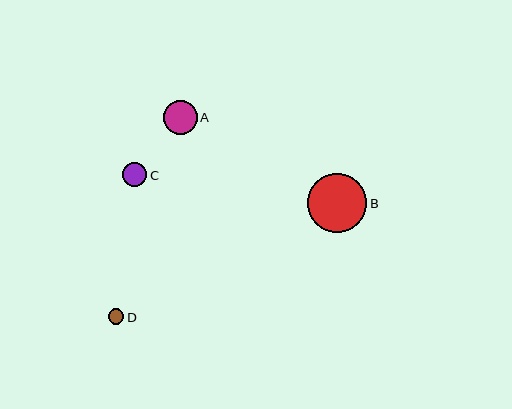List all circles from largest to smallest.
From largest to smallest: B, A, C, D.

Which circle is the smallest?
Circle D is the smallest with a size of approximately 16 pixels.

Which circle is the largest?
Circle B is the largest with a size of approximately 59 pixels.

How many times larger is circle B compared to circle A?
Circle B is approximately 1.7 times the size of circle A.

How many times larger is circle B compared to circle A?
Circle B is approximately 1.7 times the size of circle A.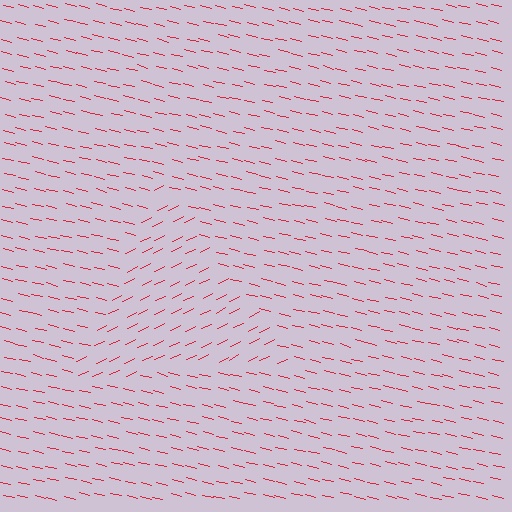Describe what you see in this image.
The image is filled with small red line segments. A triangle region in the image has lines oriented differently from the surrounding lines, creating a visible texture boundary.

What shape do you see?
I see a triangle.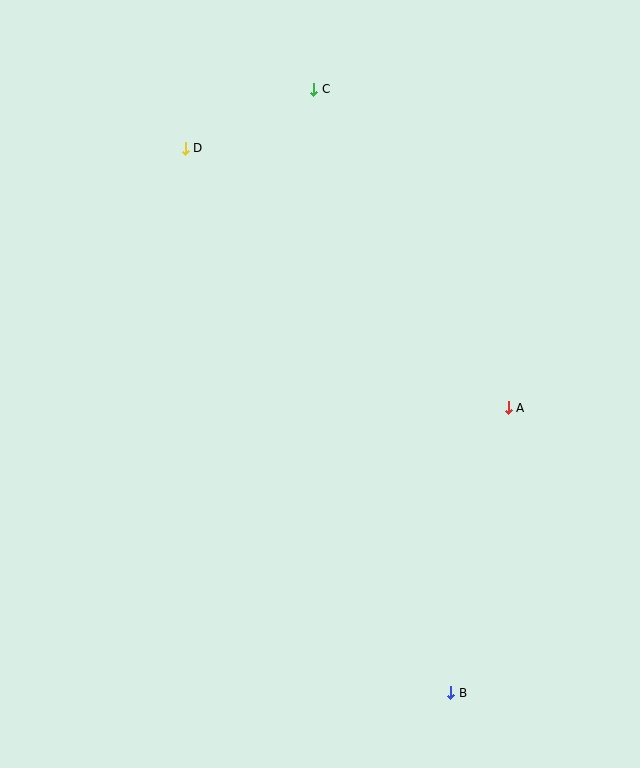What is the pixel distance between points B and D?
The distance between B and D is 606 pixels.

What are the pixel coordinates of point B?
Point B is at (451, 693).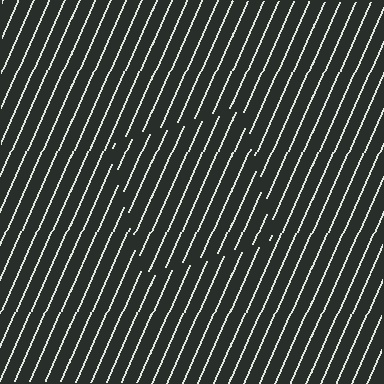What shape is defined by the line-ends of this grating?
An illusory square. The interior of the shape contains the same grating, shifted by half a period — the contour is defined by the phase discontinuity where line-ends from the inner and outer gratings abut.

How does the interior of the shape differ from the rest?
The interior of the shape contains the same grating, shifted by half a period — the contour is defined by the phase discontinuity where line-ends from the inner and outer gratings abut.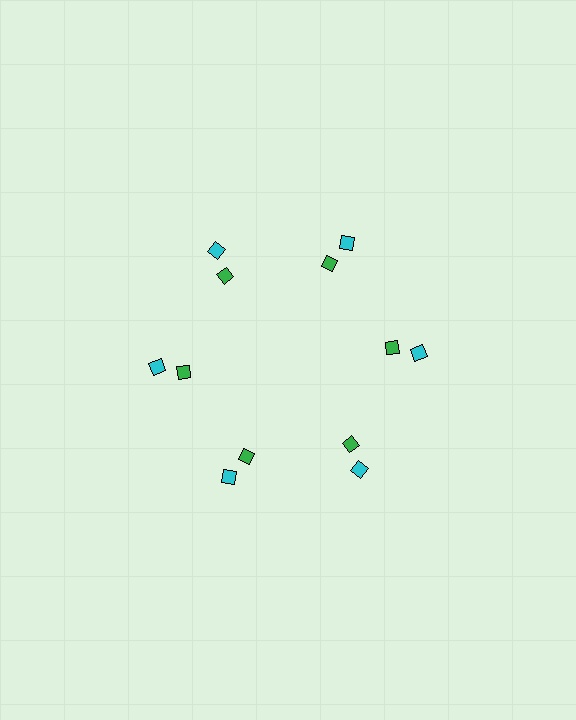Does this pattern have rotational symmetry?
Yes, this pattern has 6-fold rotational symmetry. It looks the same after rotating 60 degrees around the center.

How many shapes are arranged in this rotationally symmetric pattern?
There are 12 shapes, arranged in 6 groups of 2.